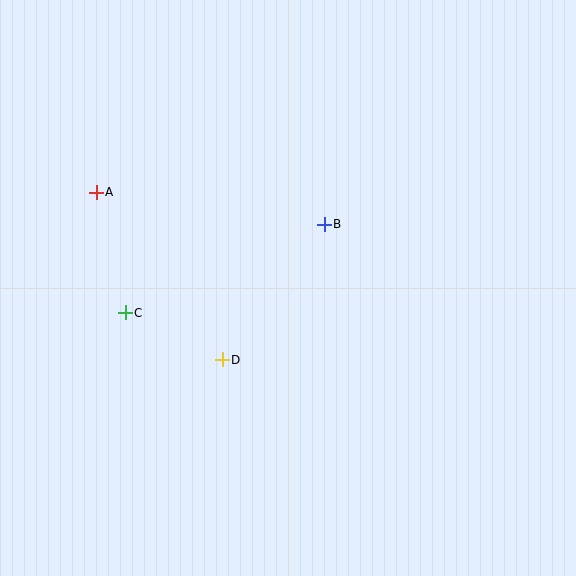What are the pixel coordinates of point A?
Point A is at (96, 192).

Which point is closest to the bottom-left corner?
Point C is closest to the bottom-left corner.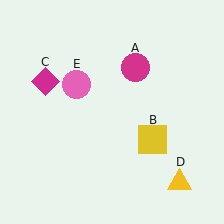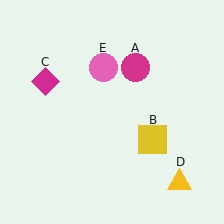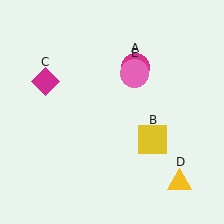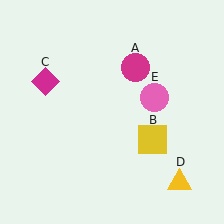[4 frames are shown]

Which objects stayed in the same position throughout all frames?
Magenta circle (object A) and yellow square (object B) and magenta diamond (object C) and yellow triangle (object D) remained stationary.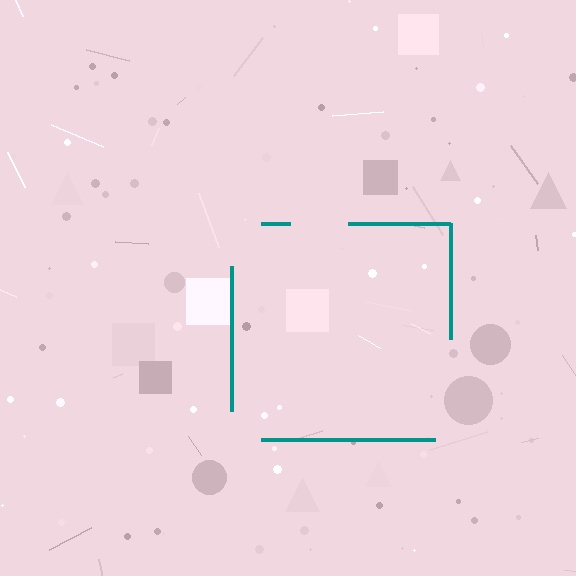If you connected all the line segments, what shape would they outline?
They would outline a square.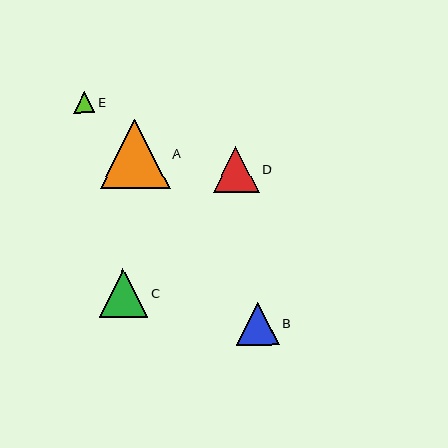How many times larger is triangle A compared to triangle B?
Triangle A is approximately 1.6 times the size of triangle B.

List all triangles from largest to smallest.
From largest to smallest: A, C, D, B, E.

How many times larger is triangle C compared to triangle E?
Triangle C is approximately 2.3 times the size of triangle E.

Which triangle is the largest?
Triangle A is the largest with a size of approximately 70 pixels.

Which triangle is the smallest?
Triangle E is the smallest with a size of approximately 21 pixels.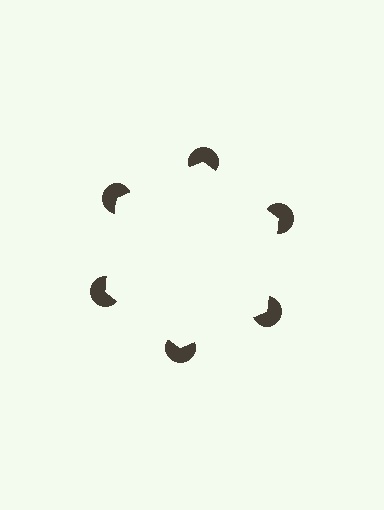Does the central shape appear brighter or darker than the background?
It typically appears slightly brighter than the background, even though no actual brightness change is drawn.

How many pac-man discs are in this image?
There are 6 — one at each vertex of the illusory hexagon.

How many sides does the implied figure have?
6 sides.